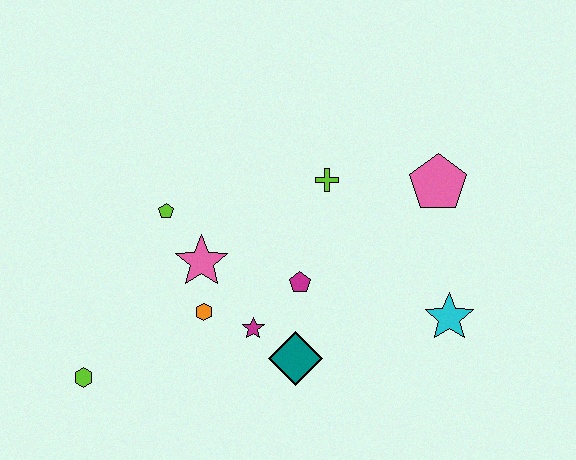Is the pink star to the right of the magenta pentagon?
No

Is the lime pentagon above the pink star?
Yes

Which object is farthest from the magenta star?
The pink pentagon is farthest from the magenta star.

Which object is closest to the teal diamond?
The magenta star is closest to the teal diamond.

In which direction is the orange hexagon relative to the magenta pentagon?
The orange hexagon is to the left of the magenta pentagon.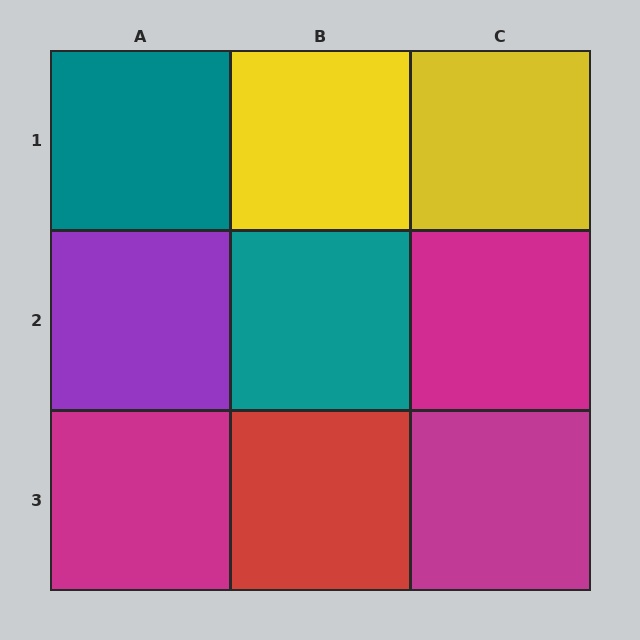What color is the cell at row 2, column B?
Teal.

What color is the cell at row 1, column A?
Teal.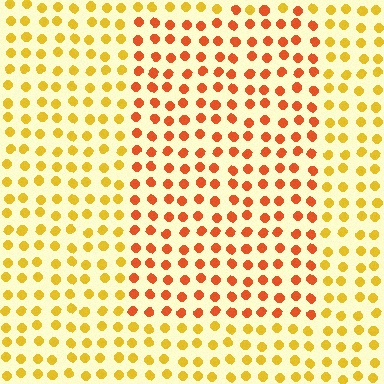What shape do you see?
I see a rectangle.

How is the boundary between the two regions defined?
The boundary is defined purely by a slight shift in hue (about 34 degrees). Spacing, size, and orientation are identical on both sides.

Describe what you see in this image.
The image is filled with small yellow elements in a uniform arrangement. A rectangle-shaped region is visible where the elements are tinted to a slightly different hue, forming a subtle color boundary.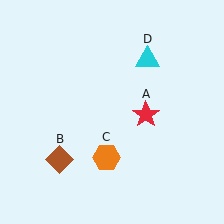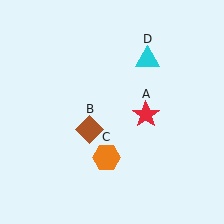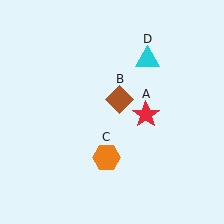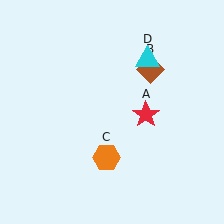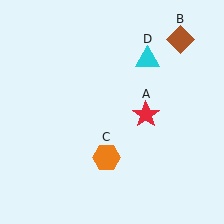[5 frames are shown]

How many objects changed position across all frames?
1 object changed position: brown diamond (object B).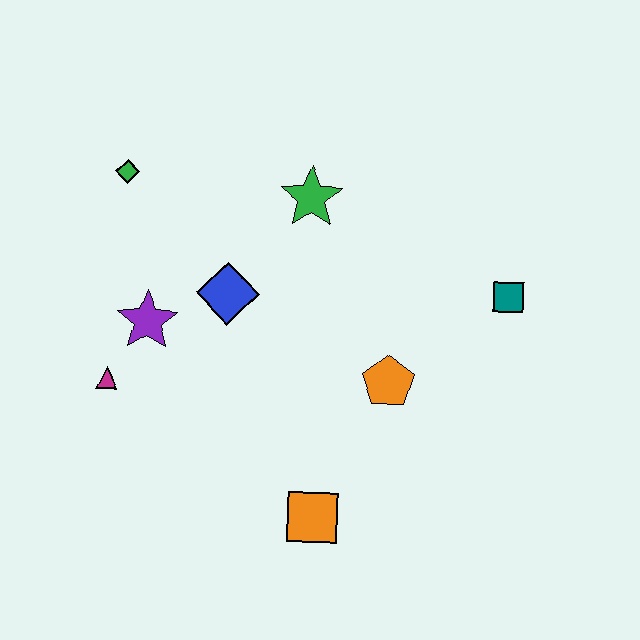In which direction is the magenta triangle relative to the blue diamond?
The magenta triangle is to the left of the blue diamond.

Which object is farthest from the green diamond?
The teal square is farthest from the green diamond.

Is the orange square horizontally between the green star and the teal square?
Yes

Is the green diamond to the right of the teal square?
No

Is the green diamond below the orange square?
No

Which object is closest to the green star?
The blue diamond is closest to the green star.